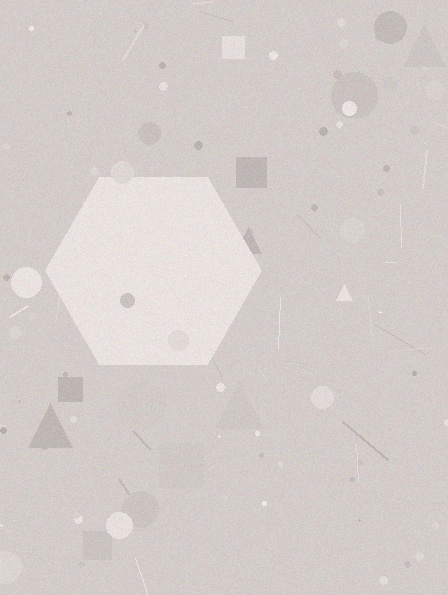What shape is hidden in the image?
A hexagon is hidden in the image.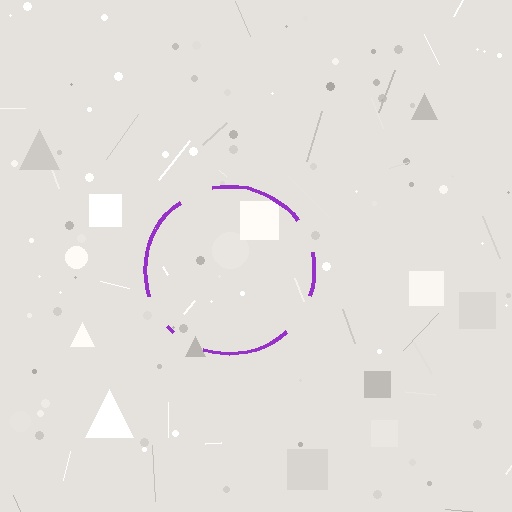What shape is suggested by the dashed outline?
The dashed outline suggests a circle.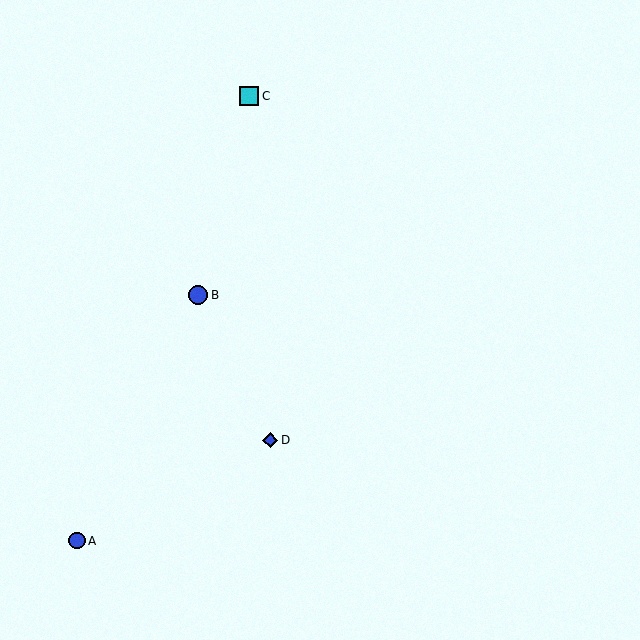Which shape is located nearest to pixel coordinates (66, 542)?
The blue circle (labeled A) at (77, 541) is nearest to that location.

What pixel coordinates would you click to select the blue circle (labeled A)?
Click at (77, 541) to select the blue circle A.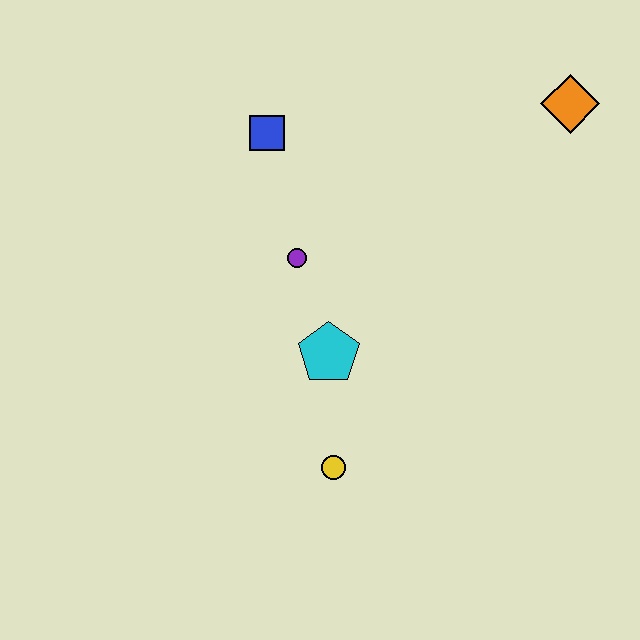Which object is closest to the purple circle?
The cyan pentagon is closest to the purple circle.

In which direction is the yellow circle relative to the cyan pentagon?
The yellow circle is below the cyan pentagon.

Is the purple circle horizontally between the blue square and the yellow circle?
Yes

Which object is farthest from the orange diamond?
The yellow circle is farthest from the orange diamond.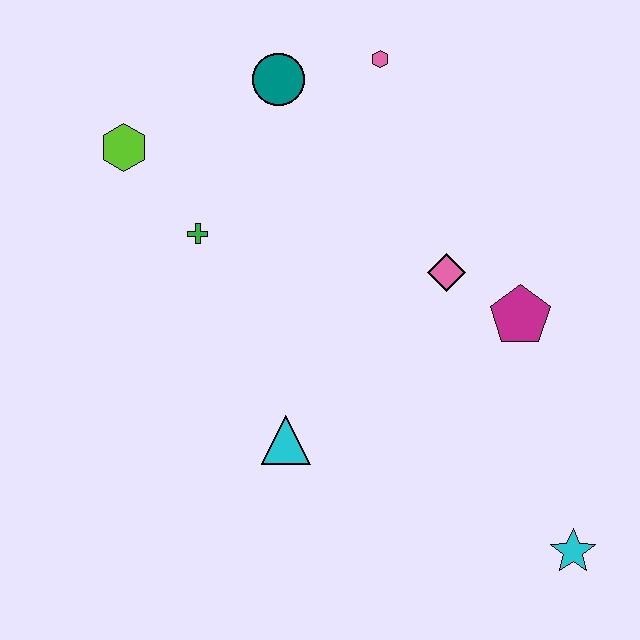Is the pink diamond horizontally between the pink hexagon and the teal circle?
No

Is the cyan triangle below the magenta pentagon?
Yes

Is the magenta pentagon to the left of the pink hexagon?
No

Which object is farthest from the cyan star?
The lime hexagon is farthest from the cyan star.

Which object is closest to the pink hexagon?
The teal circle is closest to the pink hexagon.